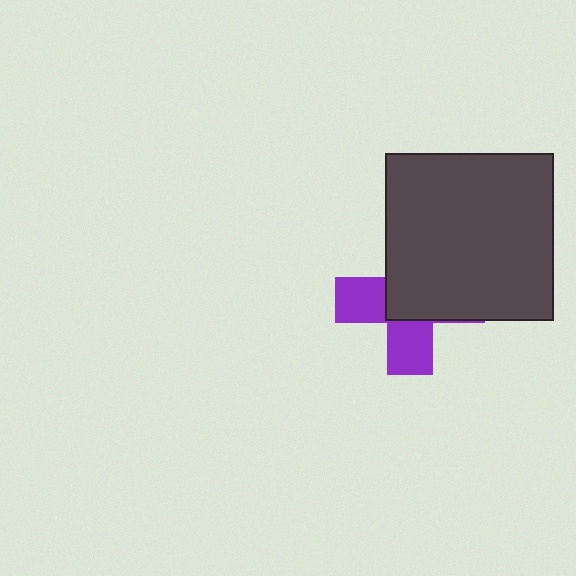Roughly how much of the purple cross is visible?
A small part of it is visible (roughly 42%).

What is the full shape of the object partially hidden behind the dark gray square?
The partially hidden object is a purple cross.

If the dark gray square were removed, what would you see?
You would see the complete purple cross.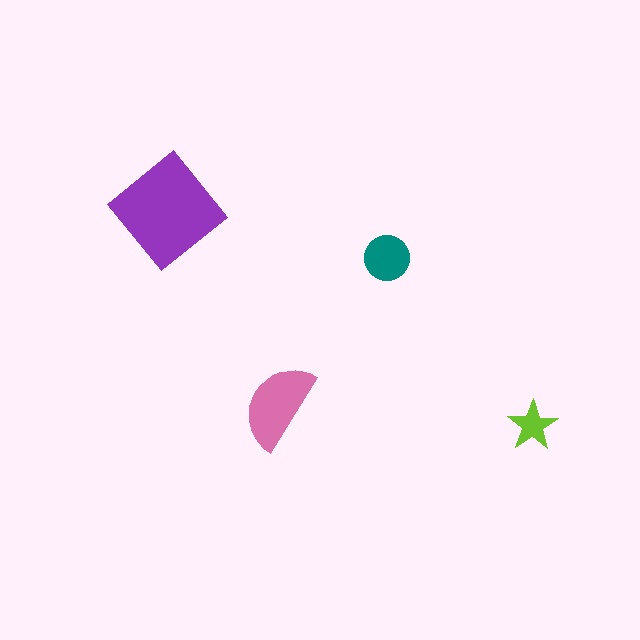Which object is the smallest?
The lime star.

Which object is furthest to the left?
The purple diamond is leftmost.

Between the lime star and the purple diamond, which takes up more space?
The purple diamond.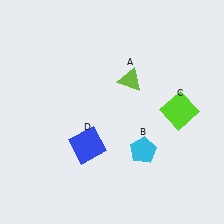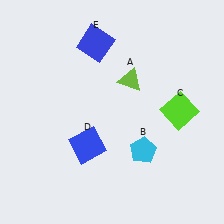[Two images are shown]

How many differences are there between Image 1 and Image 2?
There is 1 difference between the two images.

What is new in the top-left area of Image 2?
A blue square (E) was added in the top-left area of Image 2.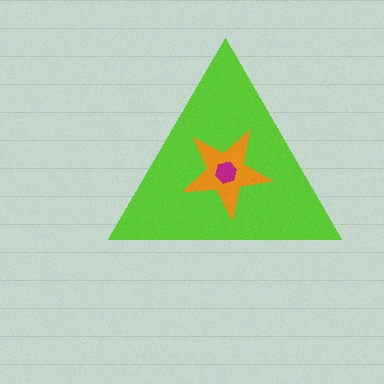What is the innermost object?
The magenta hexagon.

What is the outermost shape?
The lime triangle.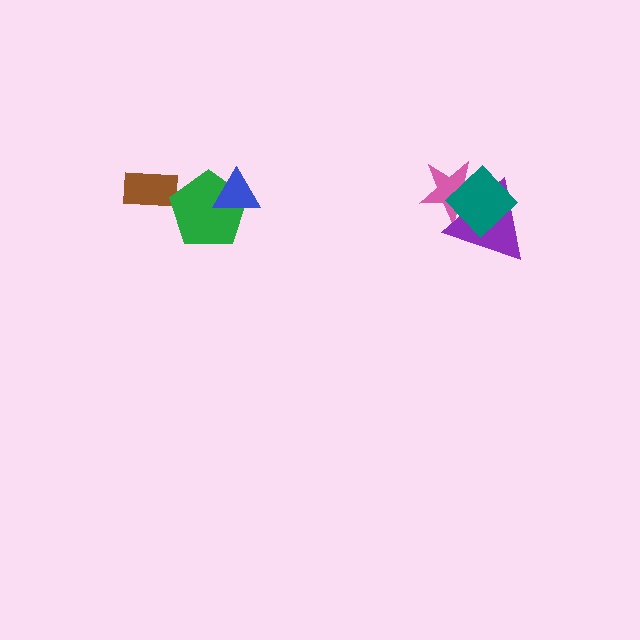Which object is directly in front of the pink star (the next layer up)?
The purple triangle is directly in front of the pink star.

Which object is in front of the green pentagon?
The blue triangle is in front of the green pentagon.